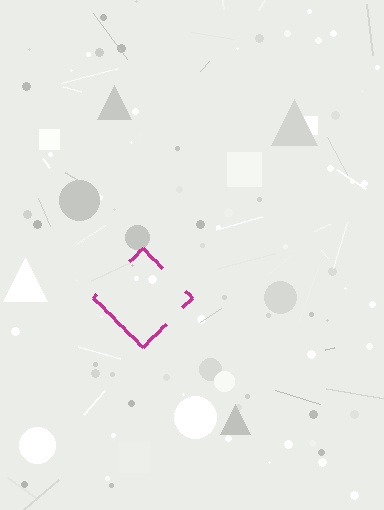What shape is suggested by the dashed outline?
The dashed outline suggests a diamond.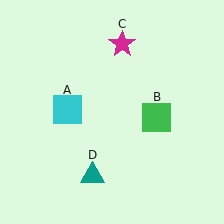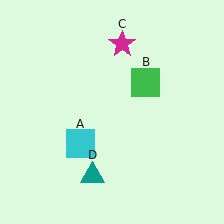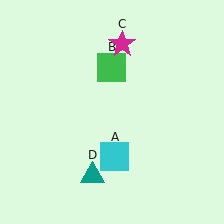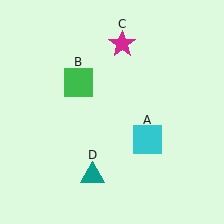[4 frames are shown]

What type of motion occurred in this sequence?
The cyan square (object A), green square (object B) rotated counterclockwise around the center of the scene.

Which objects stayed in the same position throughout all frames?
Magenta star (object C) and teal triangle (object D) remained stationary.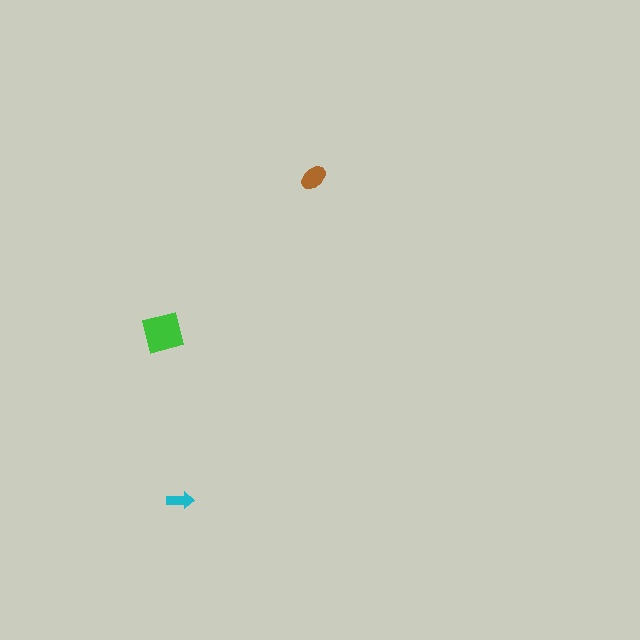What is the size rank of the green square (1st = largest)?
1st.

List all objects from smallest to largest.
The cyan arrow, the brown ellipse, the green square.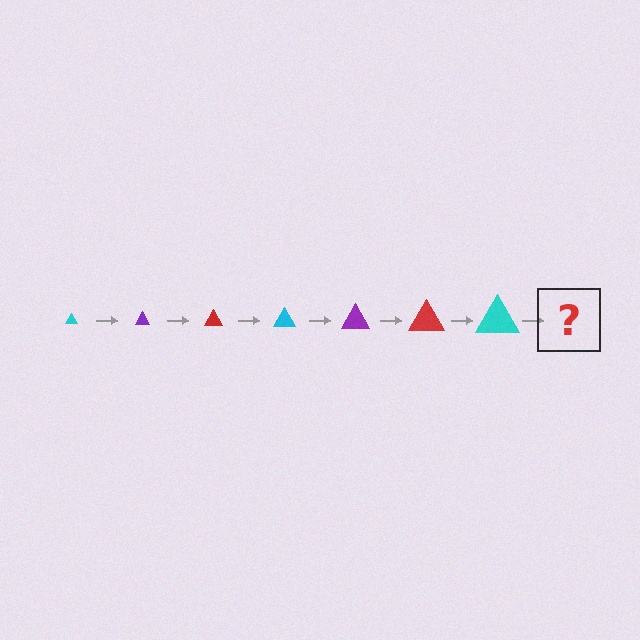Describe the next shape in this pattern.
It should be a purple triangle, larger than the previous one.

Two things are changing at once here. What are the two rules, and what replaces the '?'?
The two rules are that the triangle grows larger each step and the color cycles through cyan, purple, and red. The '?' should be a purple triangle, larger than the previous one.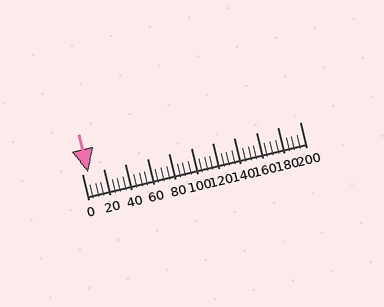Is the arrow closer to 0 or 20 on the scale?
The arrow is closer to 0.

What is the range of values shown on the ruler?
The ruler shows values from 0 to 200.